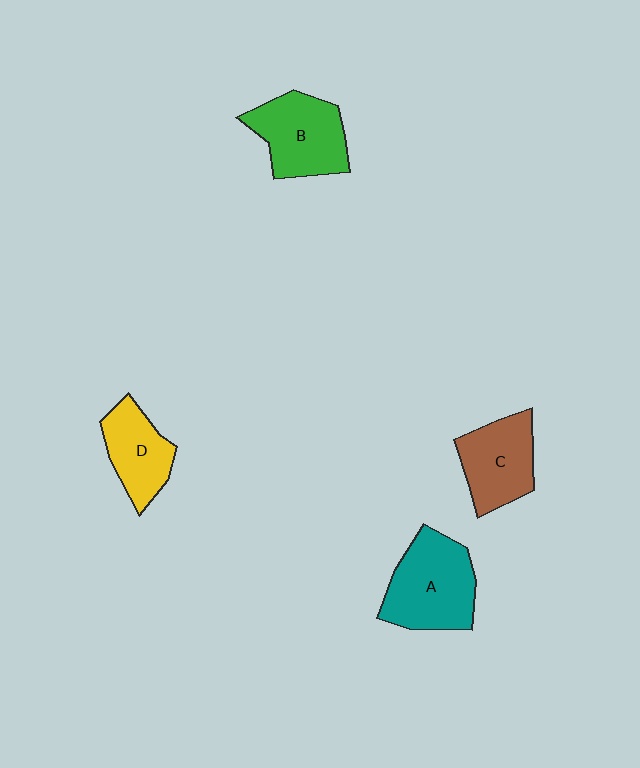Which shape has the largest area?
Shape A (teal).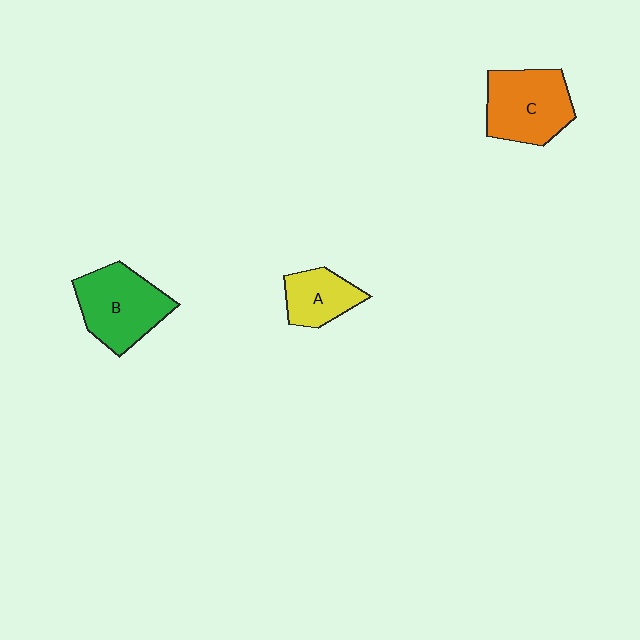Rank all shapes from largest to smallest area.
From largest to smallest: B (green), C (orange), A (yellow).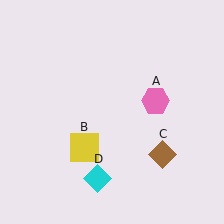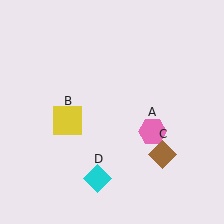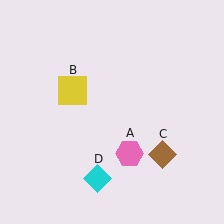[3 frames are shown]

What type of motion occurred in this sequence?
The pink hexagon (object A), yellow square (object B) rotated clockwise around the center of the scene.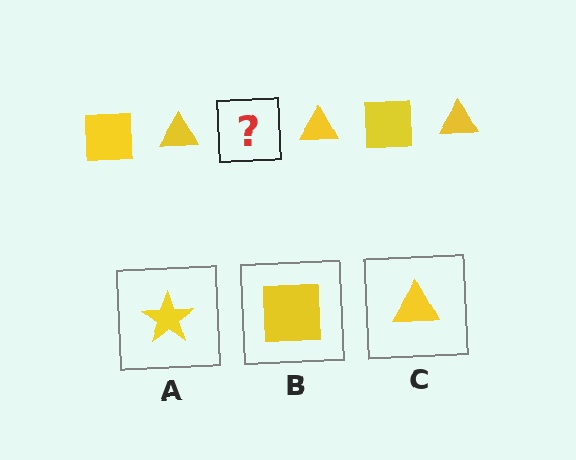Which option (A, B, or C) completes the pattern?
B.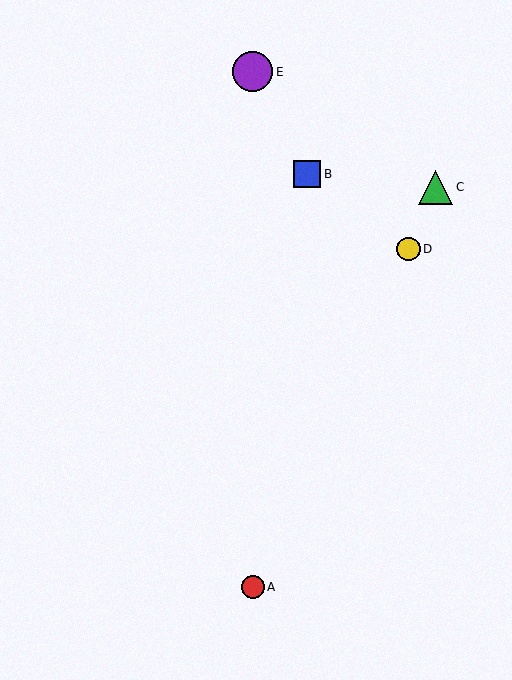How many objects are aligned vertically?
2 objects (A, E) are aligned vertically.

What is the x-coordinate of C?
Object C is at x≈435.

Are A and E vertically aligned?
Yes, both are at x≈253.